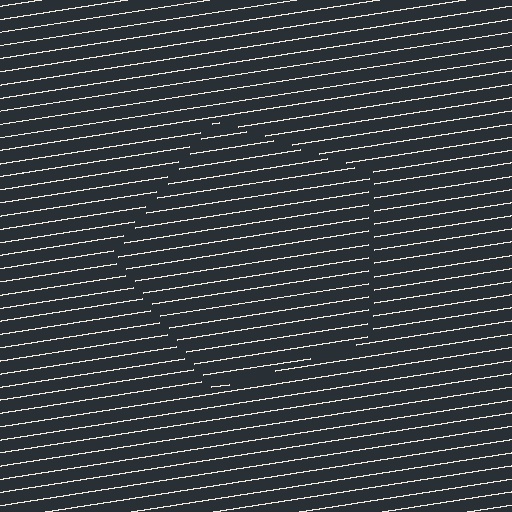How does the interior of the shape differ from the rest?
The interior of the shape contains the same grating, shifted by half a period — the contour is defined by the phase discontinuity where line-ends from the inner and outer gratings abut.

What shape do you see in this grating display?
An illusory pentagon. The interior of the shape contains the same grating, shifted by half a period — the contour is defined by the phase discontinuity where line-ends from the inner and outer gratings abut.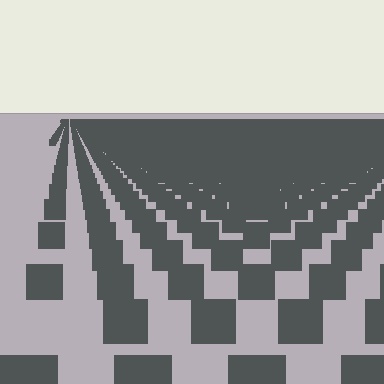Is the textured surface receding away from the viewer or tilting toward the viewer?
The surface is receding away from the viewer. Texture elements get smaller and denser toward the top.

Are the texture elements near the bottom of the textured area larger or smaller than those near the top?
Larger. Near the bottom, elements are closer to the viewer and appear at a bigger on-screen size.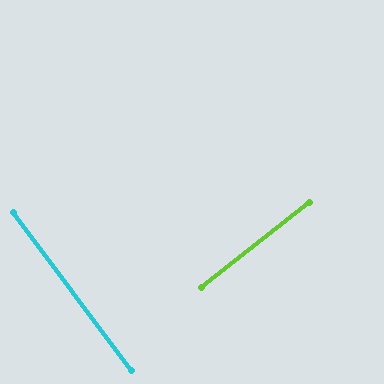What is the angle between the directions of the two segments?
Approximately 89 degrees.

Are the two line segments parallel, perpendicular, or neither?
Perpendicular — they meet at approximately 89°.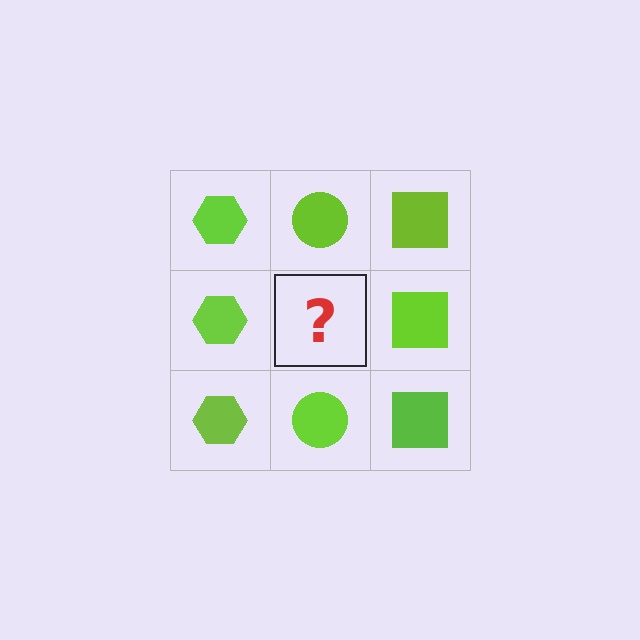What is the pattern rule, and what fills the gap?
The rule is that each column has a consistent shape. The gap should be filled with a lime circle.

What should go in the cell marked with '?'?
The missing cell should contain a lime circle.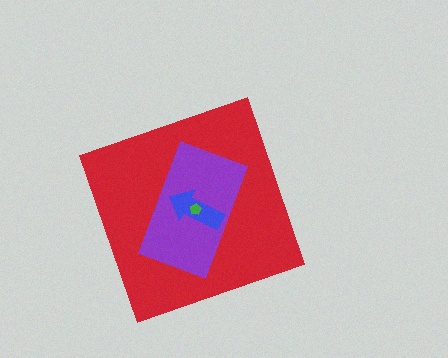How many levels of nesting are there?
4.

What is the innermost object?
The green pentagon.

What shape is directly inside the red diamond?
The purple rectangle.